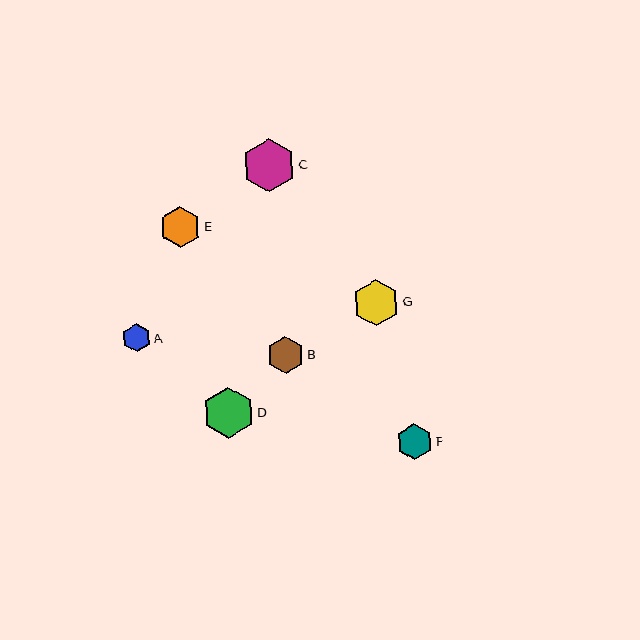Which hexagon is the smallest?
Hexagon A is the smallest with a size of approximately 28 pixels.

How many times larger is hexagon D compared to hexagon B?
Hexagon D is approximately 1.4 times the size of hexagon B.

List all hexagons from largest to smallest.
From largest to smallest: C, D, G, E, B, F, A.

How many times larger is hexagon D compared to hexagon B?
Hexagon D is approximately 1.4 times the size of hexagon B.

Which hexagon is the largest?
Hexagon C is the largest with a size of approximately 53 pixels.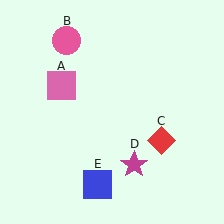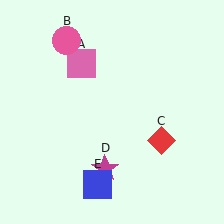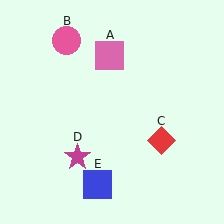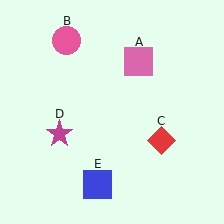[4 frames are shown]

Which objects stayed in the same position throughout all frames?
Pink circle (object B) and red diamond (object C) and blue square (object E) remained stationary.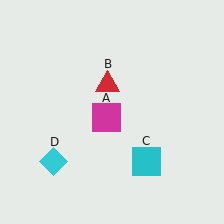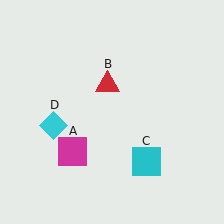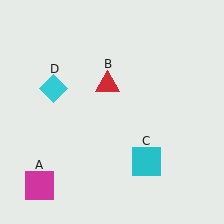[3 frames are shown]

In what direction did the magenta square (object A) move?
The magenta square (object A) moved down and to the left.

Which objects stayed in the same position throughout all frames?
Red triangle (object B) and cyan square (object C) remained stationary.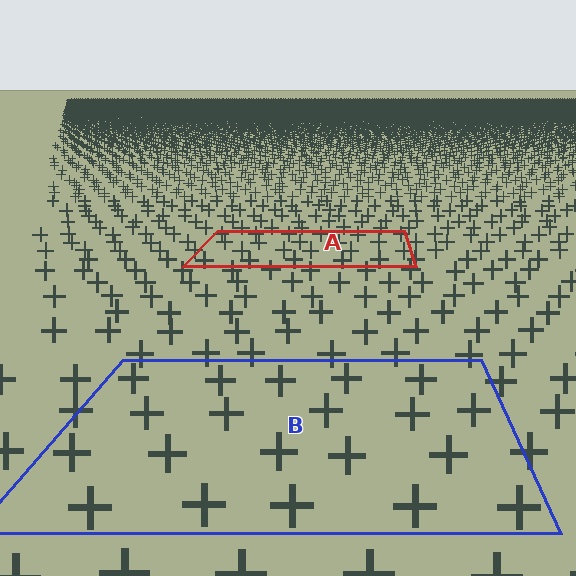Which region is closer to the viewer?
Region B is closer. The texture elements there are larger and more spread out.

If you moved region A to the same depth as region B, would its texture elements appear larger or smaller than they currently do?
They would appear larger. At a closer depth, the same texture elements are projected at a bigger on-screen size.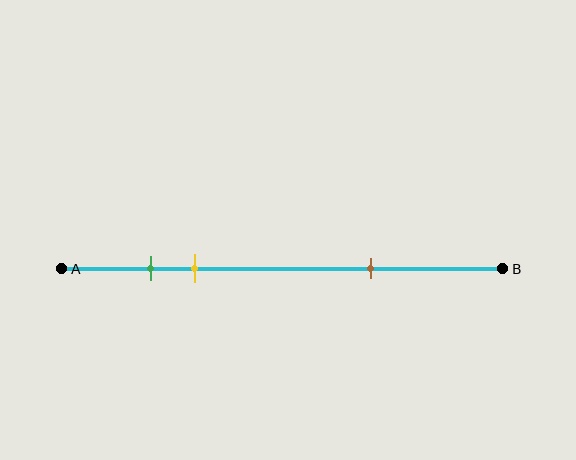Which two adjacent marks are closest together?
The green and yellow marks are the closest adjacent pair.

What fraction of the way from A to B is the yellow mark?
The yellow mark is approximately 30% (0.3) of the way from A to B.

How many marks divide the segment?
There are 3 marks dividing the segment.